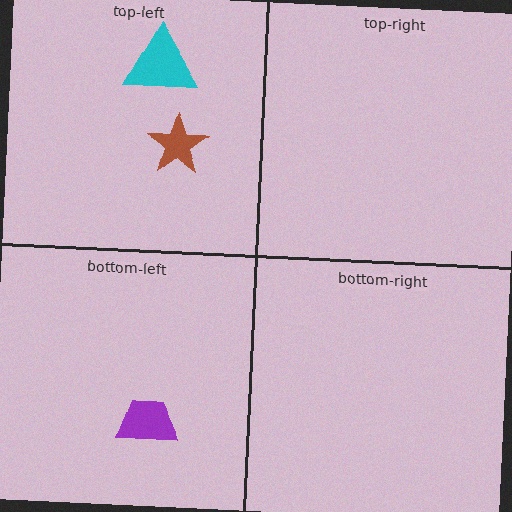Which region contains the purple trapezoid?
The bottom-left region.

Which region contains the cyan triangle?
The top-left region.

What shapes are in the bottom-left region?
The purple trapezoid.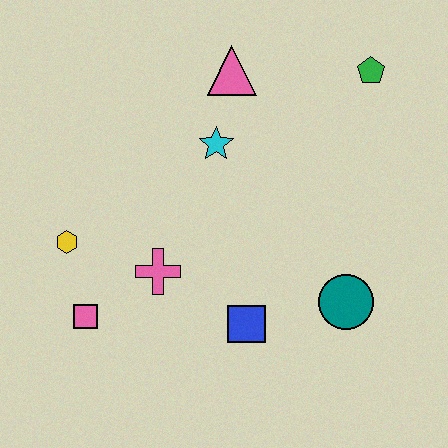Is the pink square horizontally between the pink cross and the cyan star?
No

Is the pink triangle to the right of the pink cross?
Yes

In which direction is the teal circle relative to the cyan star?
The teal circle is below the cyan star.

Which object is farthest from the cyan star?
The pink square is farthest from the cyan star.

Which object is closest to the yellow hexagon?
The pink square is closest to the yellow hexagon.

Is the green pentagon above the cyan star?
Yes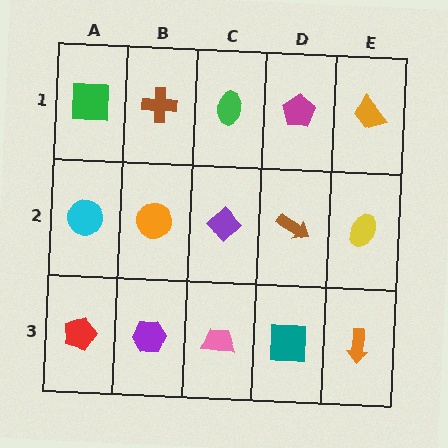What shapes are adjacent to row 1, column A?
A cyan circle (row 2, column A), a brown cross (row 1, column B).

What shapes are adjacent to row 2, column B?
A brown cross (row 1, column B), a purple hexagon (row 3, column B), a cyan circle (row 2, column A), a purple diamond (row 2, column C).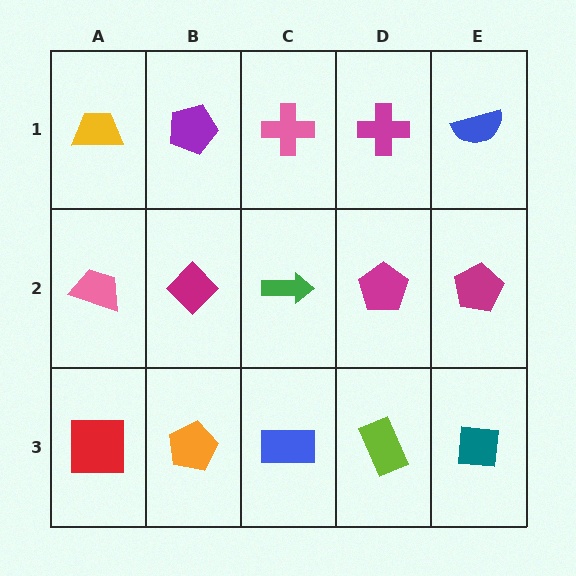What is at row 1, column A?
A yellow trapezoid.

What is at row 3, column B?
An orange pentagon.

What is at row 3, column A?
A red square.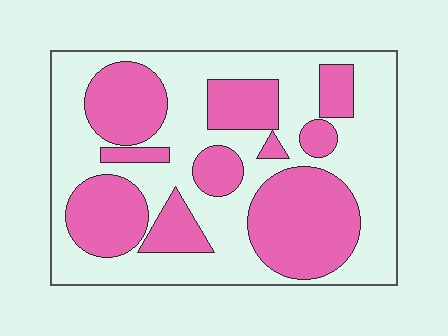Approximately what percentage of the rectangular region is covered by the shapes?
Approximately 40%.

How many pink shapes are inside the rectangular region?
10.